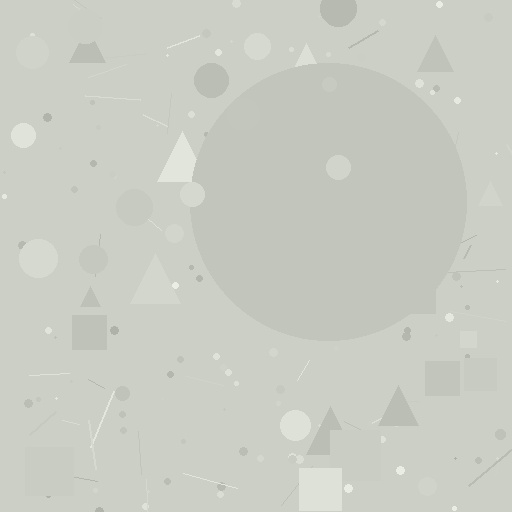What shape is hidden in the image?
A circle is hidden in the image.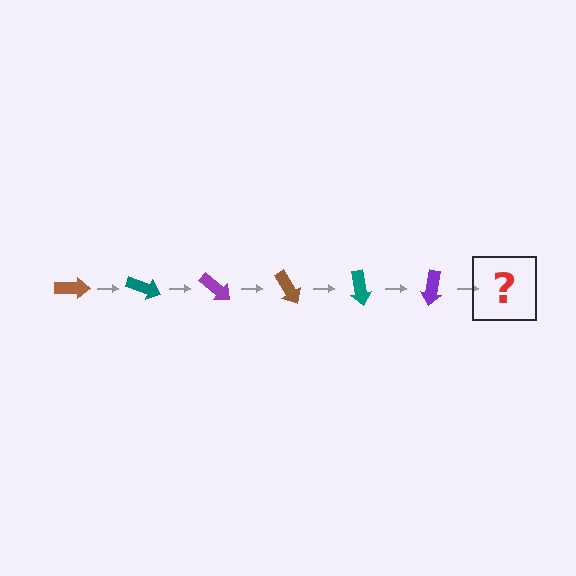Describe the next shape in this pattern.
It should be a brown arrow, rotated 120 degrees from the start.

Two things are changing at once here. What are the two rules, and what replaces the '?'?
The two rules are that it rotates 20 degrees each step and the color cycles through brown, teal, and purple. The '?' should be a brown arrow, rotated 120 degrees from the start.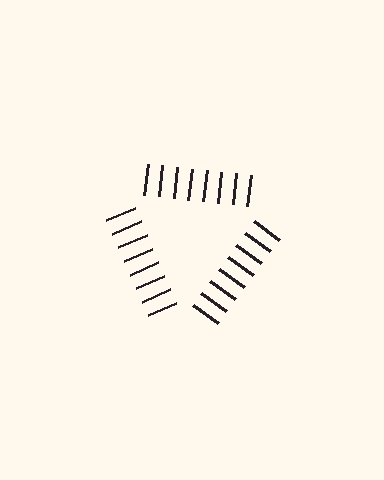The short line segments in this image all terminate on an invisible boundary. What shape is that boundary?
An illusory triangle — the line segments terminate on its edges but no continuous stroke is drawn.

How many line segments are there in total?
24 — 8 along each of the 3 edges.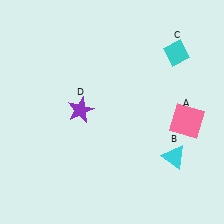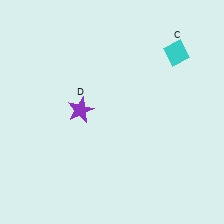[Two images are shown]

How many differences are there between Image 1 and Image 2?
There are 2 differences between the two images.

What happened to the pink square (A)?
The pink square (A) was removed in Image 2. It was in the bottom-right area of Image 1.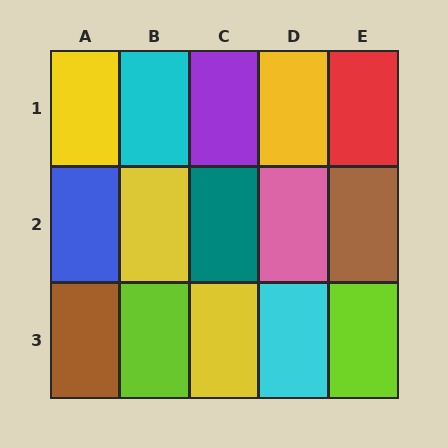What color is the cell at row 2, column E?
Brown.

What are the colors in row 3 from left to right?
Brown, lime, yellow, cyan, lime.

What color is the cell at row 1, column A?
Yellow.